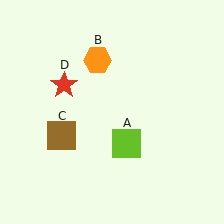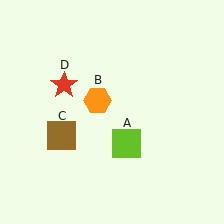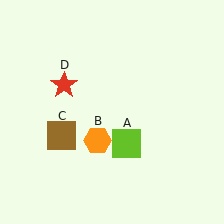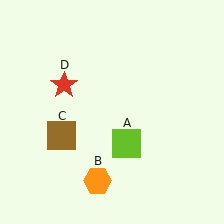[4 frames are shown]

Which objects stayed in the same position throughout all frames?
Lime square (object A) and brown square (object C) and red star (object D) remained stationary.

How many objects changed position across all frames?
1 object changed position: orange hexagon (object B).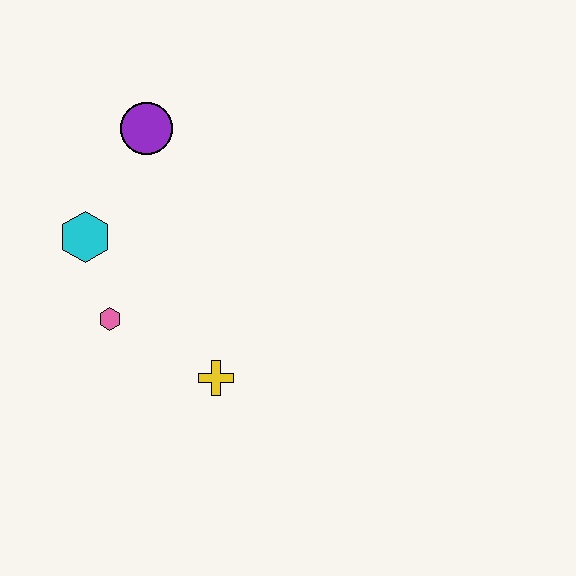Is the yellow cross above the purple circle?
No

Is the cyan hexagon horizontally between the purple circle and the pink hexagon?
No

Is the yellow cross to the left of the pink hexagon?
No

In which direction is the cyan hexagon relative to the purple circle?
The cyan hexagon is below the purple circle.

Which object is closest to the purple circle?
The cyan hexagon is closest to the purple circle.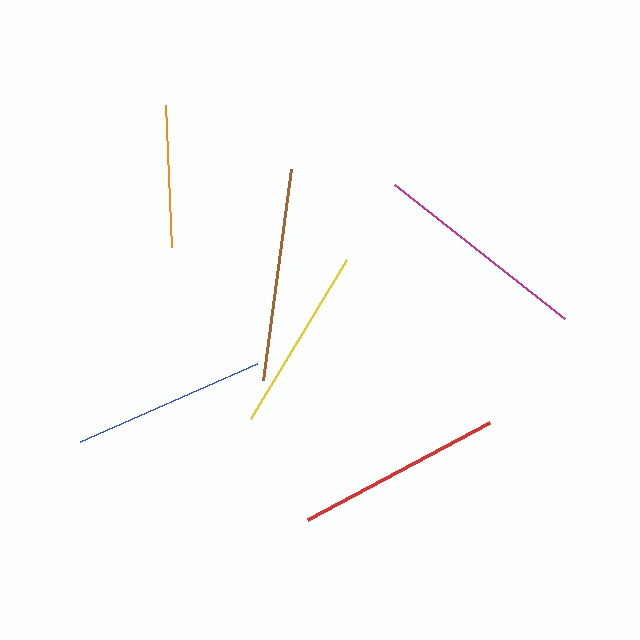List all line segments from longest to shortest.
From longest to shortest: magenta, brown, red, blue, yellow, orange.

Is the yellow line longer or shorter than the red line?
The red line is longer than the yellow line.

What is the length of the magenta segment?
The magenta segment is approximately 216 pixels long.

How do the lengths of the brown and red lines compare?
The brown and red lines are approximately the same length.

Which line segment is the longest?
The magenta line is the longest at approximately 216 pixels.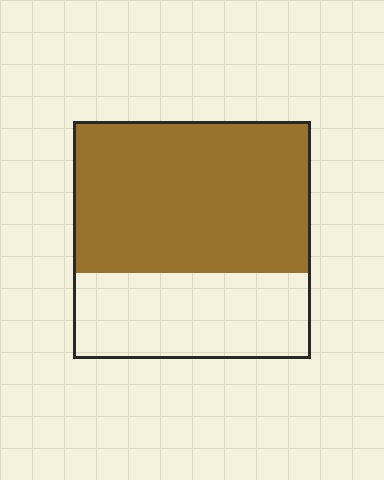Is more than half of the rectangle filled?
Yes.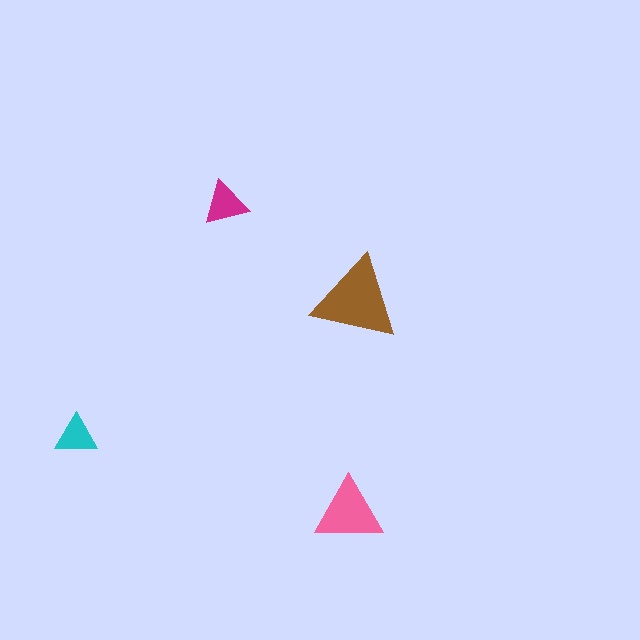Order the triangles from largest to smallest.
the brown one, the pink one, the magenta one, the cyan one.